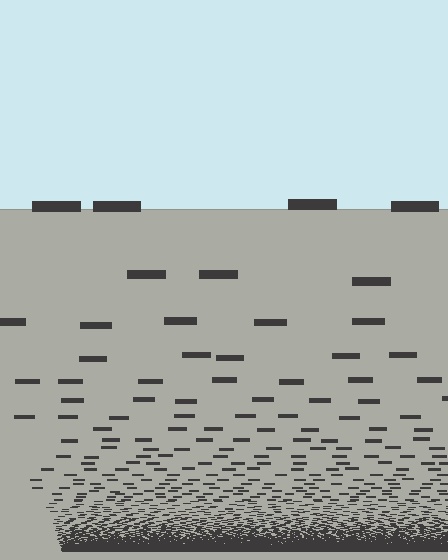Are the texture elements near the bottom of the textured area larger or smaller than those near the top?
Smaller. The gradient is inverted — elements near the bottom are smaller and denser.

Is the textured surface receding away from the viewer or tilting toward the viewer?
The surface appears to tilt toward the viewer. Texture elements get larger and sparser toward the top.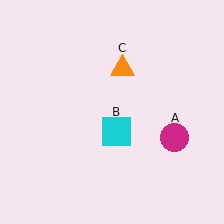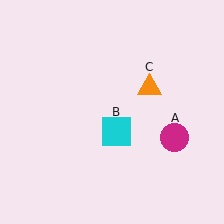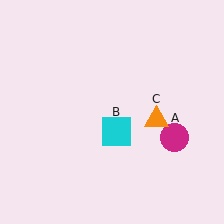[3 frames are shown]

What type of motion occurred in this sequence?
The orange triangle (object C) rotated clockwise around the center of the scene.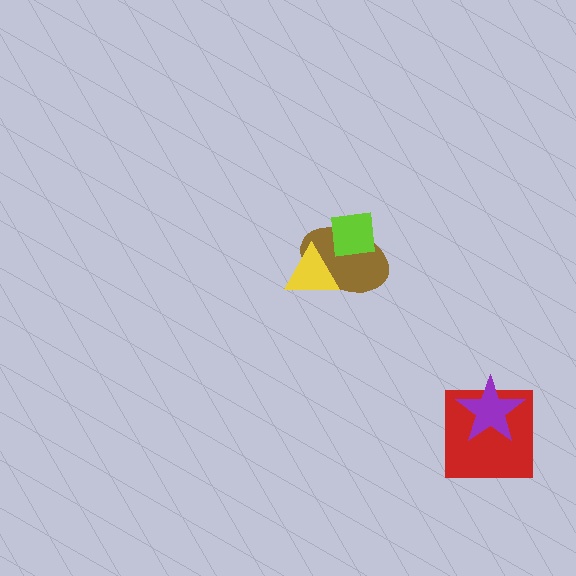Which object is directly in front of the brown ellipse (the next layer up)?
The yellow triangle is directly in front of the brown ellipse.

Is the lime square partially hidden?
No, no other shape covers it.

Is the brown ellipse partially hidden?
Yes, it is partially covered by another shape.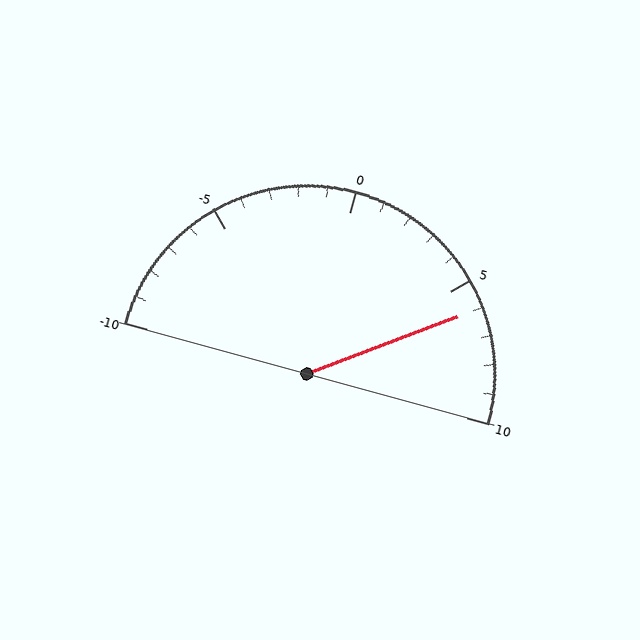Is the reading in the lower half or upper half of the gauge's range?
The reading is in the upper half of the range (-10 to 10).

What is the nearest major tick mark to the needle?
The nearest major tick mark is 5.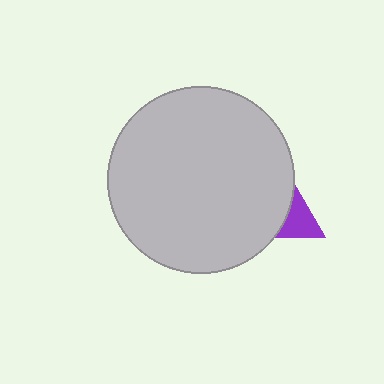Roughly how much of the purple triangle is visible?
A small part of it is visible (roughly 30%).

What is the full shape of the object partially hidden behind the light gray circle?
The partially hidden object is a purple triangle.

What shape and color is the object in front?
The object in front is a light gray circle.